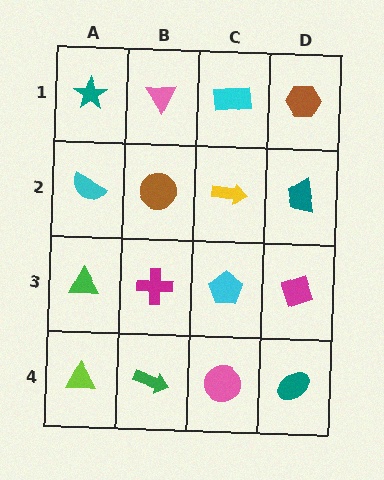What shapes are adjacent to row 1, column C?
A yellow arrow (row 2, column C), a pink triangle (row 1, column B), a brown hexagon (row 1, column D).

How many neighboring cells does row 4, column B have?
3.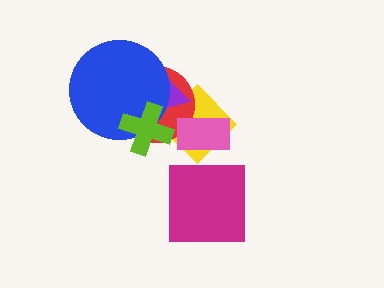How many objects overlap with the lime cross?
4 objects overlap with the lime cross.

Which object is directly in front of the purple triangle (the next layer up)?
The blue circle is directly in front of the purple triangle.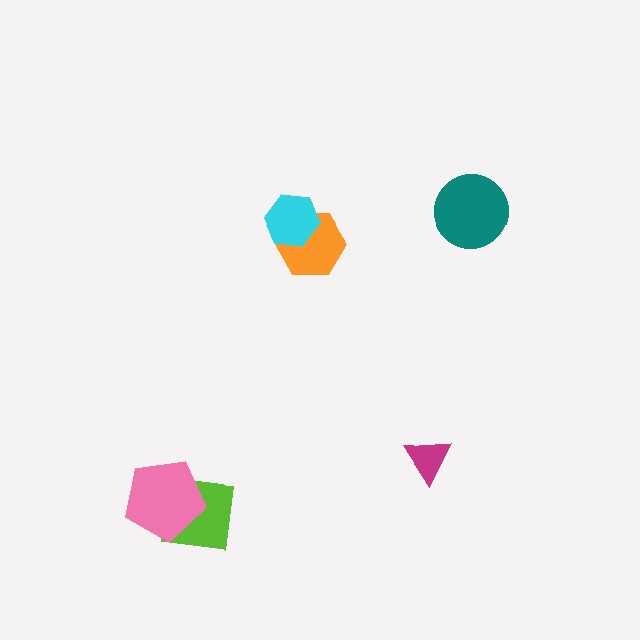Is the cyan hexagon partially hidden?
No, no other shape covers it.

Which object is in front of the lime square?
The pink pentagon is in front of the lime square.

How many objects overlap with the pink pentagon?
1 object overlaps with the pink pentagon.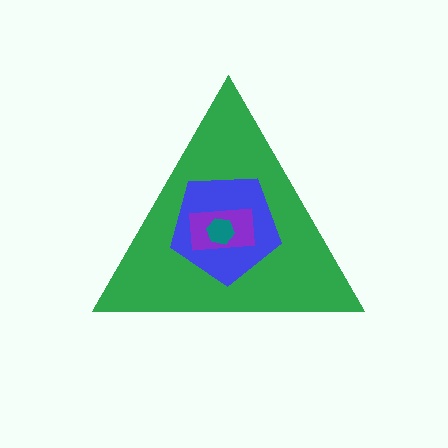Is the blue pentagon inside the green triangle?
Yes.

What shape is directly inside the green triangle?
The blue pentagon.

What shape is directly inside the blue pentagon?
The purple rectangle.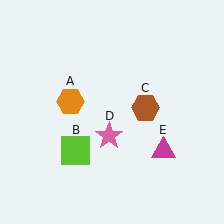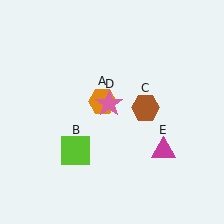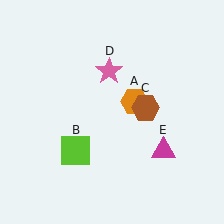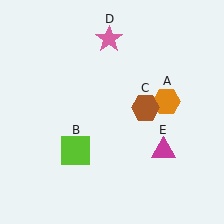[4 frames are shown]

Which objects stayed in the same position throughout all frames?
Lime square (object B) and brown hexagon (object C) and magenta triangle (object E) remained stationary.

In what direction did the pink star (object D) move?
The pink star (object D) moved up.